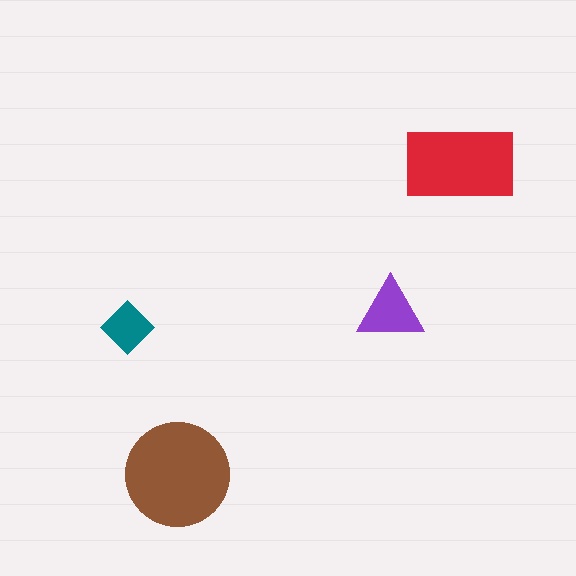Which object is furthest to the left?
The teal diamond is leftmost.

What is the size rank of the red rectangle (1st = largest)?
2nd.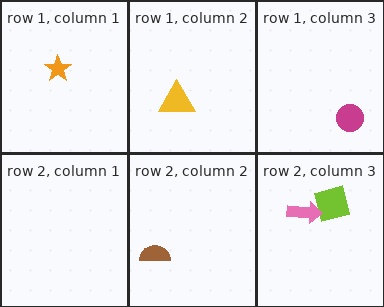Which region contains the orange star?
The row 1, column 1 region.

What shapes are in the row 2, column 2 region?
The brown semicircle.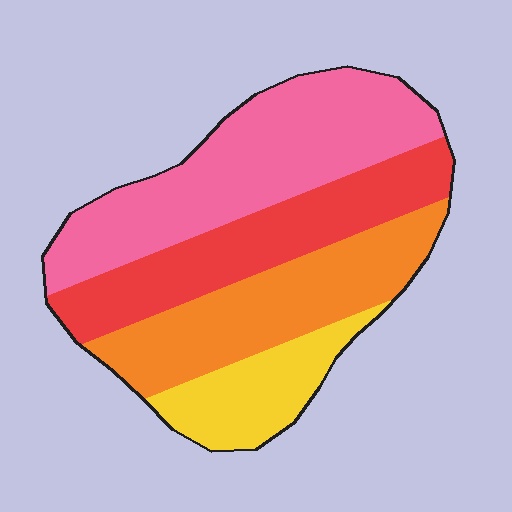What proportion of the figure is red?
Red takes up less than a quarter of the figure.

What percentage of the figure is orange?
Orange covers roughly 25% of the figure.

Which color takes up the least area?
Yellow, at roughly 15%.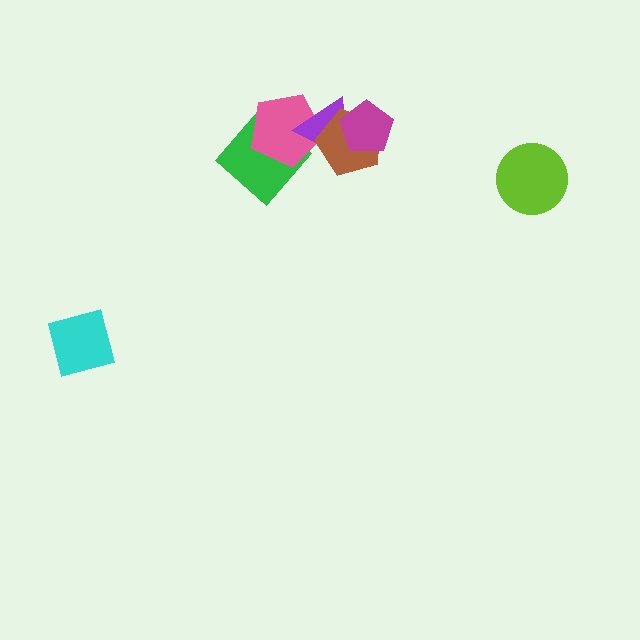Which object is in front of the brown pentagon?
The magenta pentagon is in front of the brown pentagon.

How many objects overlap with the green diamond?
2 objects overlap with the green diamond.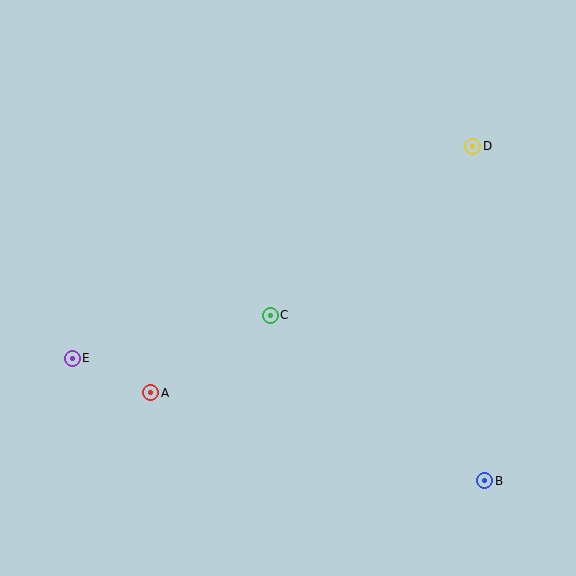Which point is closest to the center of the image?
Point C at (270, 315) is closest to the center.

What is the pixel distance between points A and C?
The distance between A and C is 143 pixels.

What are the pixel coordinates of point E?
Point E is at (72, 358).